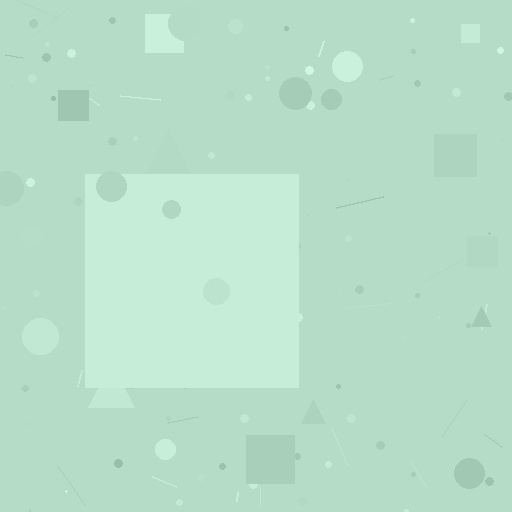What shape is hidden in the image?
A square is hidden in the image.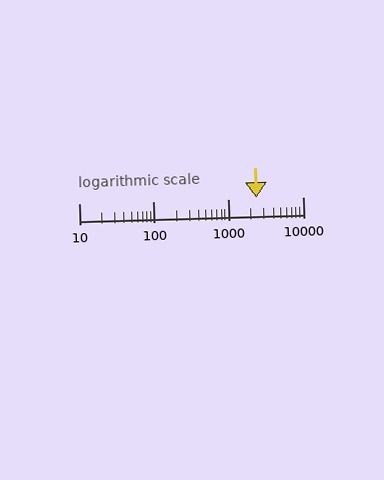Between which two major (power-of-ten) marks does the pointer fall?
The pointer is between 1000 and 10000.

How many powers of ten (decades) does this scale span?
The scale spans 3 decades, from 10 to 10000.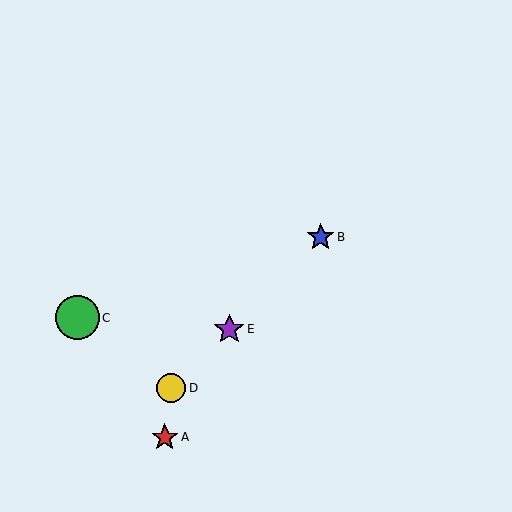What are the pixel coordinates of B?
Object B is at (321, 237).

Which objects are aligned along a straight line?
Objects B, D, E are aligned along a straight line.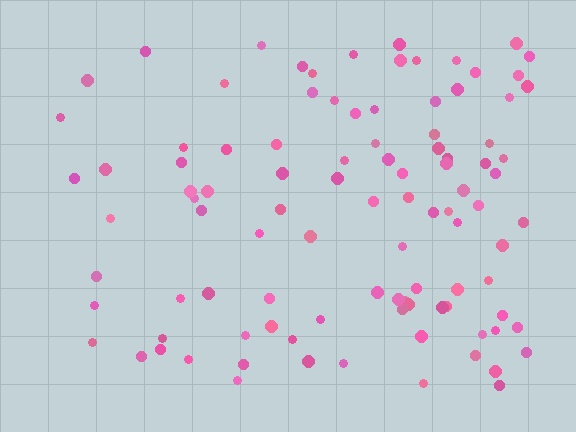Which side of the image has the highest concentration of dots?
The right.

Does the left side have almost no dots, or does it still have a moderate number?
Still a moderate number, just noticeably fewer than the right.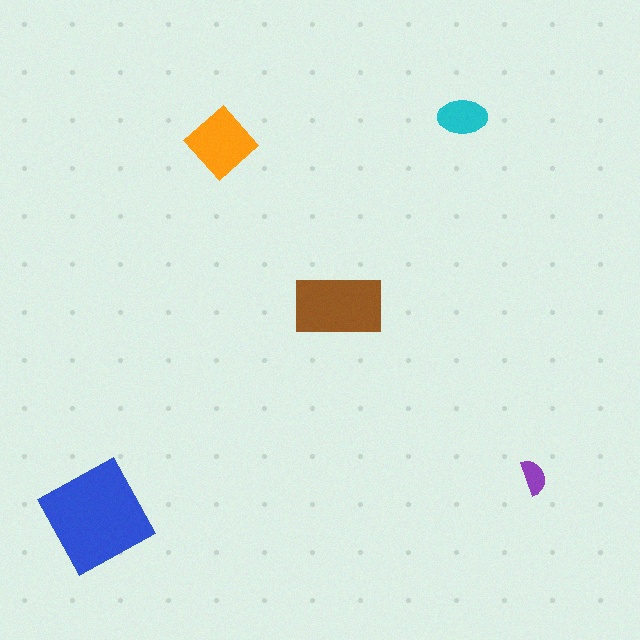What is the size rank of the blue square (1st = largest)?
1st.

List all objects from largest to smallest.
The blue square, the brown rectangle, the orange diamond, the cyan ellipse, the purple semicircle.